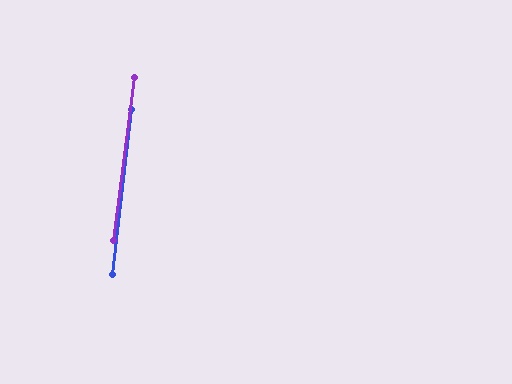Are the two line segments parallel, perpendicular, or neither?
Parallel — their directions differ by only 0.7°.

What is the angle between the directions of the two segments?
Approximately 1 degree.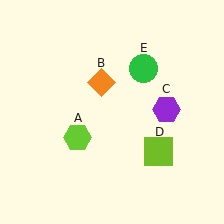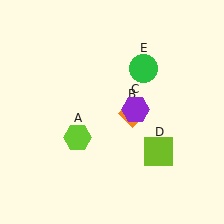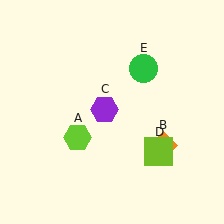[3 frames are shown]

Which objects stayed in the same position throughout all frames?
Lime hexagon (object A) and lime square (object D) and green circle (object E) remained stationary.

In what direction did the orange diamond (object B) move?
The orange diamond (object B) moved down and to the right.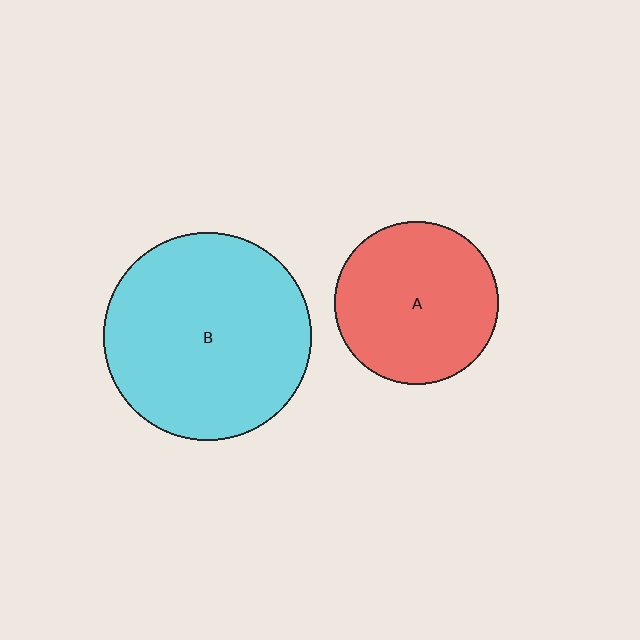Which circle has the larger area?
Circle B (cyan).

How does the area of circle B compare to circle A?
Approximately 1.6 times.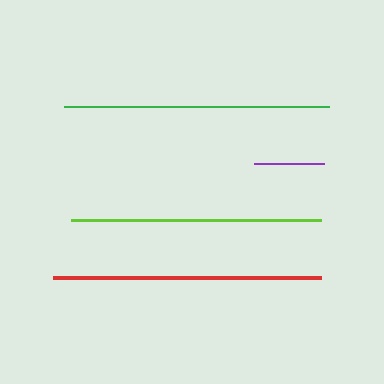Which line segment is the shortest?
The purple line is the shortest at approximately 71 pixels.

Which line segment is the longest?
The red line is the longest at approximately 268 pixels.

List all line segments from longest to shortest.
From longest to shortest: red, green, lime, purple.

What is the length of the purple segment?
The purple segment is approximately 71 pixels long.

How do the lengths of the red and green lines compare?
The red and green lines are approximately the same length.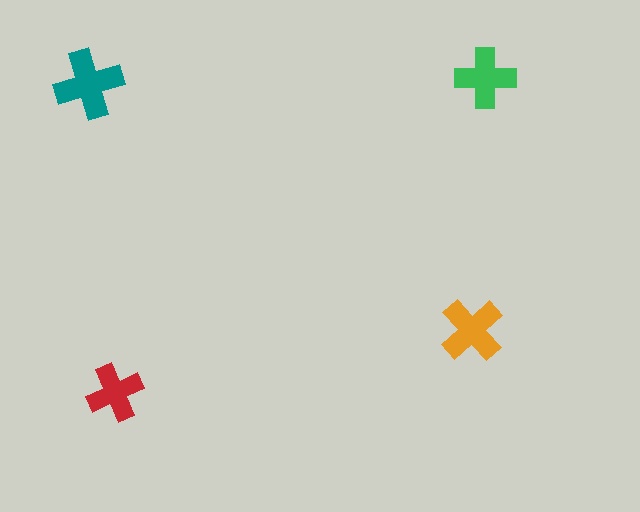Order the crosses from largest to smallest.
the teal one, the orange one, the green one, the red one.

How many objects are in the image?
There are 4 objects in the image.